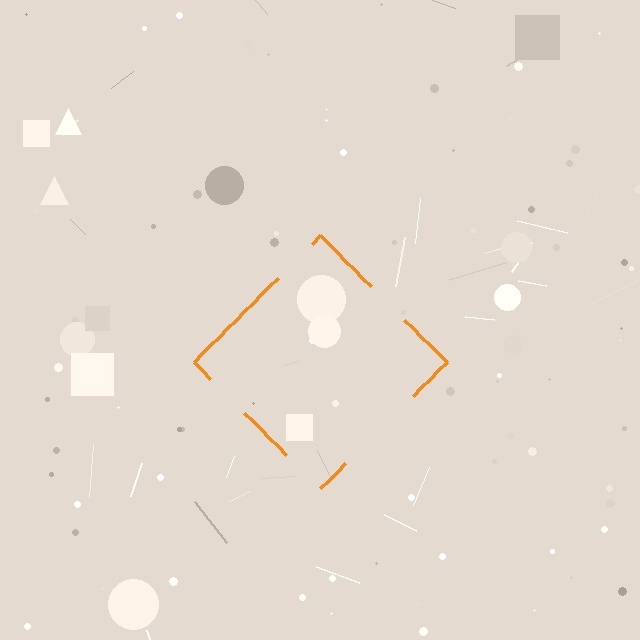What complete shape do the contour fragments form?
The contour fragments form a diamond.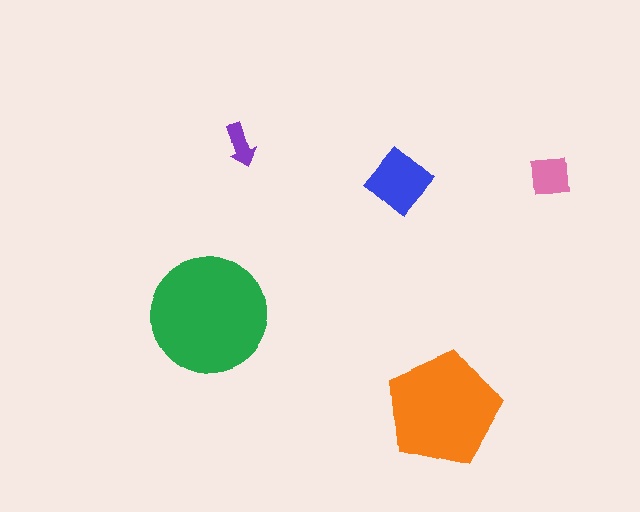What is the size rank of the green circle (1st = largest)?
1st.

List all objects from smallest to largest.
The purple arrow, the pink square, the blue diamond, the orange pentagon, the green circle.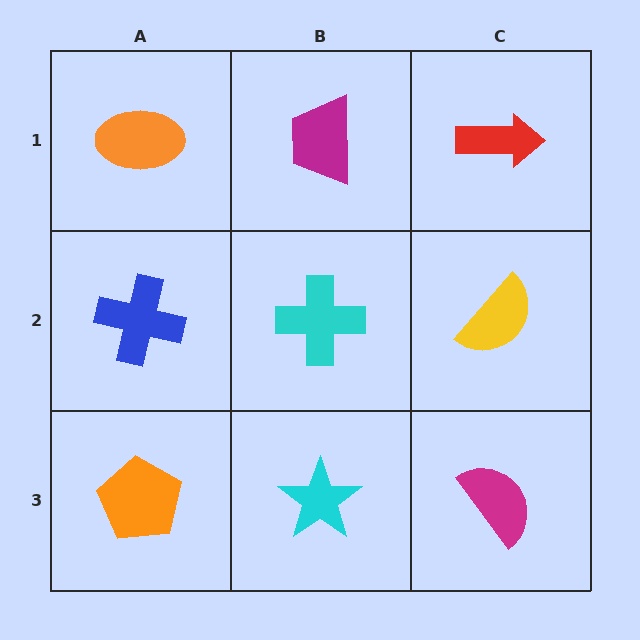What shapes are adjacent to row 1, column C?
A yellow semicircle (row 2, column C), a magenta trapezoid (row 1, column B).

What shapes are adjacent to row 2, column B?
A magenta trapezoid (row 1, column B), a cyan star (row 3, column B), a blue cross (row 2, column A), a yellow semicircle (row 2, column C).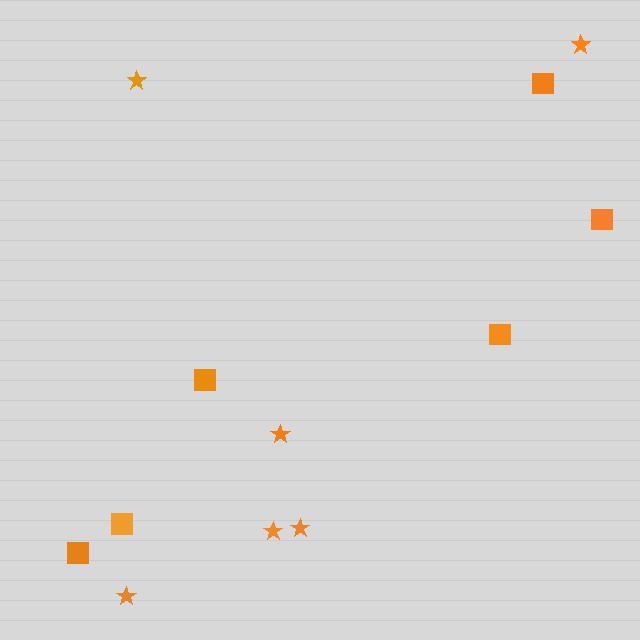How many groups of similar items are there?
There are 2 groups: one group of stars (6) and one group of squares (6).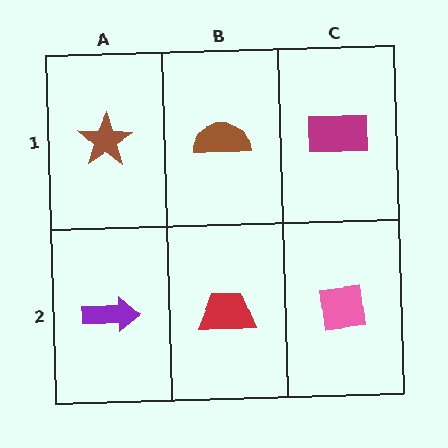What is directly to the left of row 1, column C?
A brown semicircle.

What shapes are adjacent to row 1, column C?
A pink square (row 2, column C), a brown semicircle (row 1, column B).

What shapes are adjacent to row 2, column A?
A brown star (row 1, column A), a red trapezoid (row 2, column B).